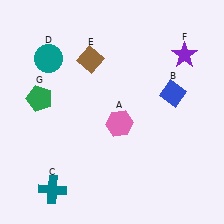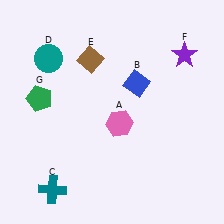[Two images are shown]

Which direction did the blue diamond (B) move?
The blue diamond (B) moved left.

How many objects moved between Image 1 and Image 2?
1 object moved between the two images.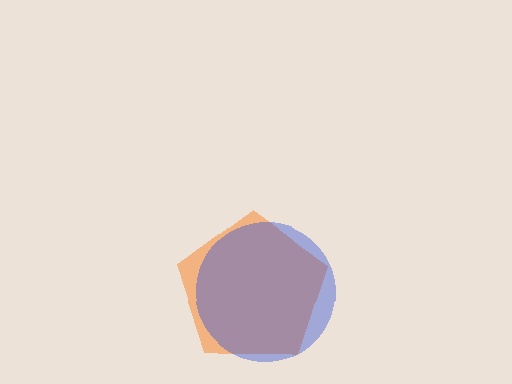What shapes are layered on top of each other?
The layered shapes are: an orange pentagon, a blue circle.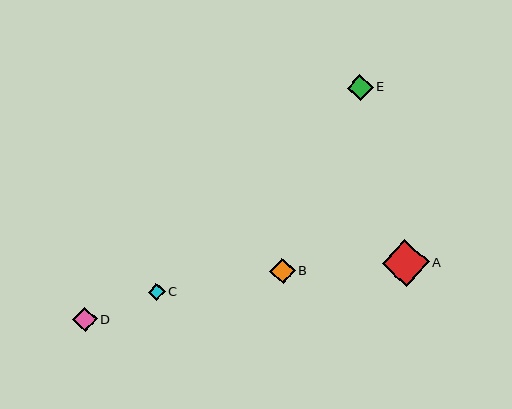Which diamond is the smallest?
Diamond C is the smallest with a size of approximately 17 pixels.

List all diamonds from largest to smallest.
From largest to smallest: A, E, B, D, C.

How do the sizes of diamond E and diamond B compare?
Diamond E and diamond B are approximately the same size.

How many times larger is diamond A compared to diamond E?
Diamond A is approximately 1.8 times the size of diamond E.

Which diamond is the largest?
Diamond A is the largest with a size of approximately 47 pixels.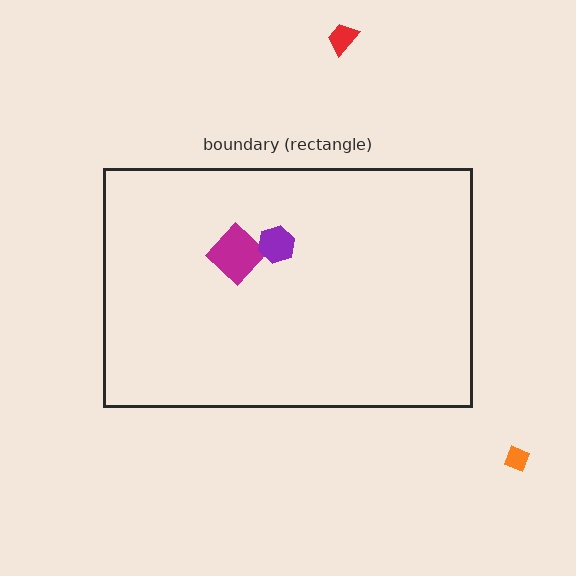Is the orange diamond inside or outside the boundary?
Outside.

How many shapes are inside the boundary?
2 inside, 2 outside.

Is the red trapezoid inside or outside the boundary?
Outside.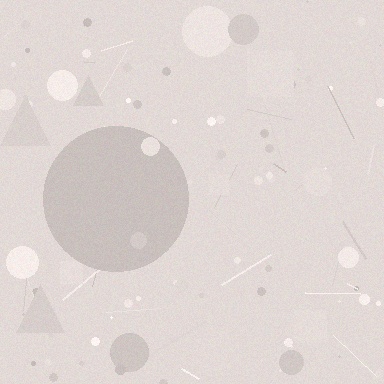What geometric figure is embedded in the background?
A circle is embedded in the background.